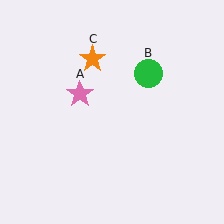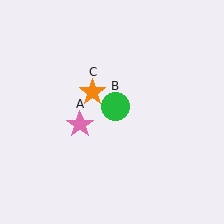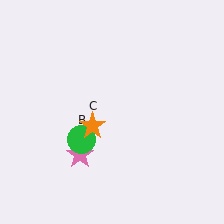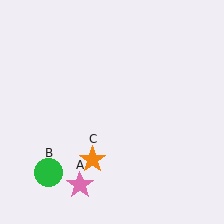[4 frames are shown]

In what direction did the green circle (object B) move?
The green circle (object B) moved down and to the left.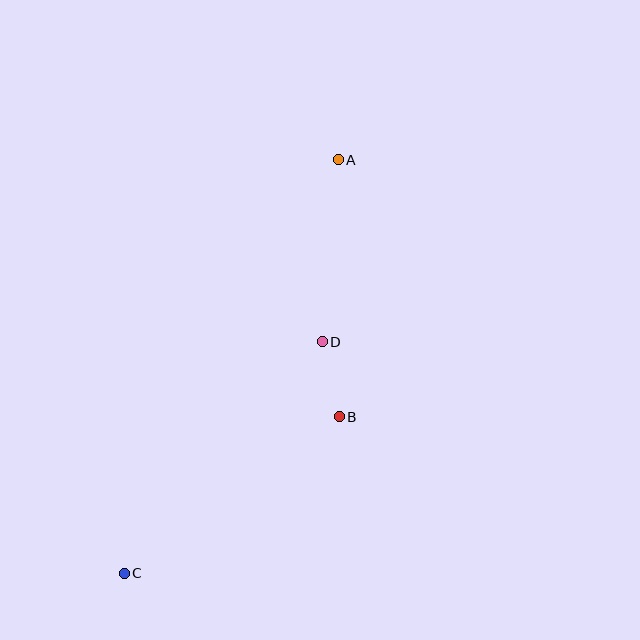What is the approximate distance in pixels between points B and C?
The distance between B and C is approximately 266 pixels.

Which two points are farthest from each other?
Points A and C are farthest from each other.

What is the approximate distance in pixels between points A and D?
The distance between A and D is approximately 183 pixels.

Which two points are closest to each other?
Points B and D are closest to each other.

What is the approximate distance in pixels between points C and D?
The distance between C and D is approximately 305 pixels.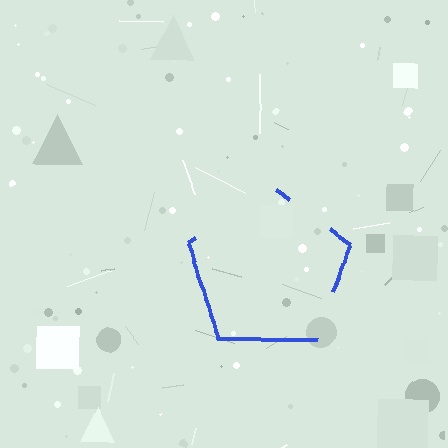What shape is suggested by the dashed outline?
The dashed outline suggests a pentagon.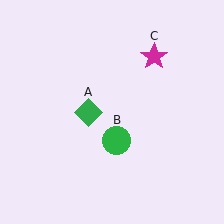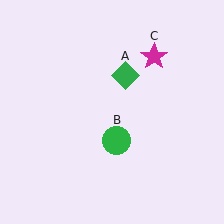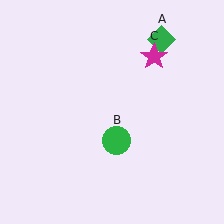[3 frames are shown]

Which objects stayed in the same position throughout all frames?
Green circle (object B) and magenta star (object C) remained stationary.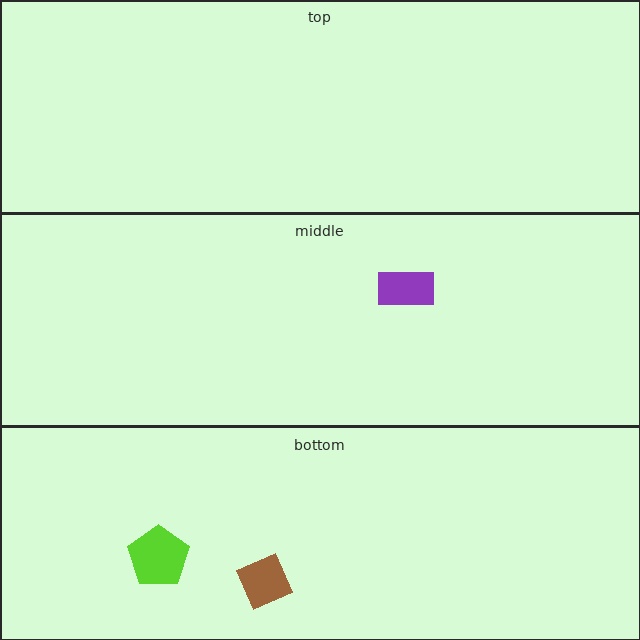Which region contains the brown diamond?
The bottom region.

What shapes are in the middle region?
The purple rectangle.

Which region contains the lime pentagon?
The bottom region.